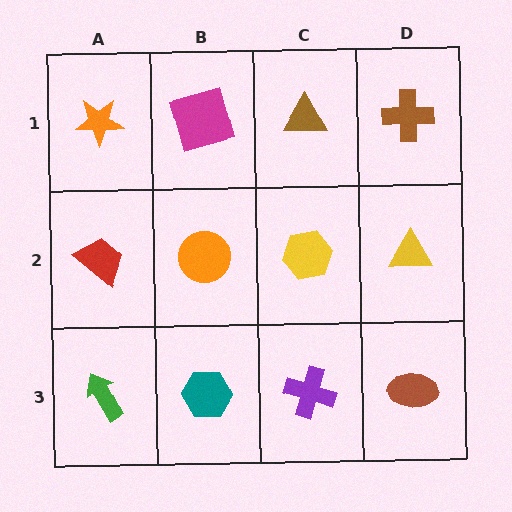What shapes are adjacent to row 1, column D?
A yellow triangle (row 2, column D), a brown triangle (row 1, column C).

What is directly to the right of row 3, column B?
A purple cross.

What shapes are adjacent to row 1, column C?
A yellow hexagon (row 2, column C), a magenta square (row 1, column B), a brown cross (row 1, column D).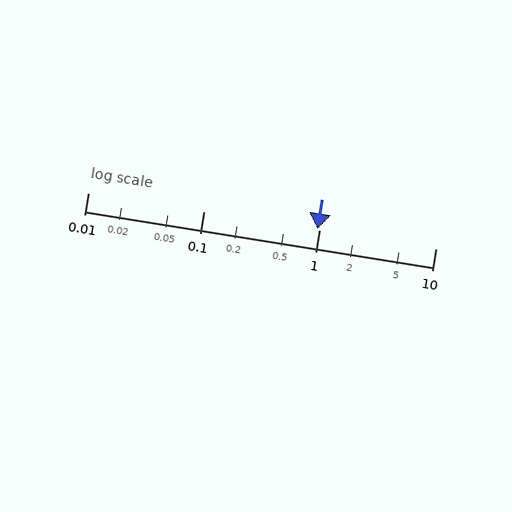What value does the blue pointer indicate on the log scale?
The pointer indicates approximately 0.96.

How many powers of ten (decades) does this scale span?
The scale spans 3 decades, from 0.01 to 10.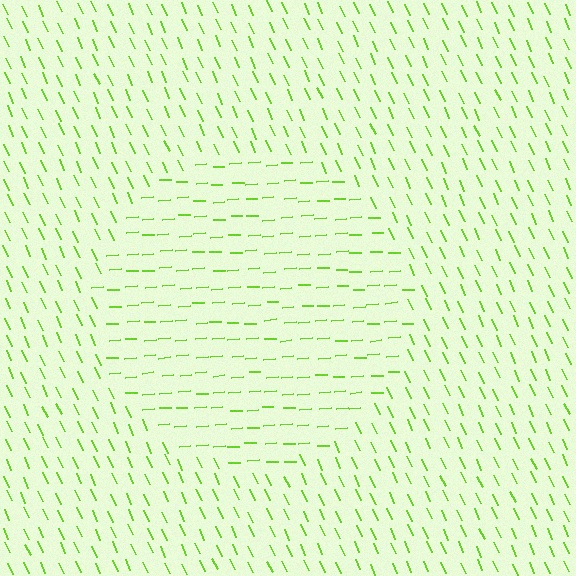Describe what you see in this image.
The image is filled with small lime line segments. A circle region in the image has lines oriented differently from the surrounding lines, creating a visible texture boundary.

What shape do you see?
I see a circle.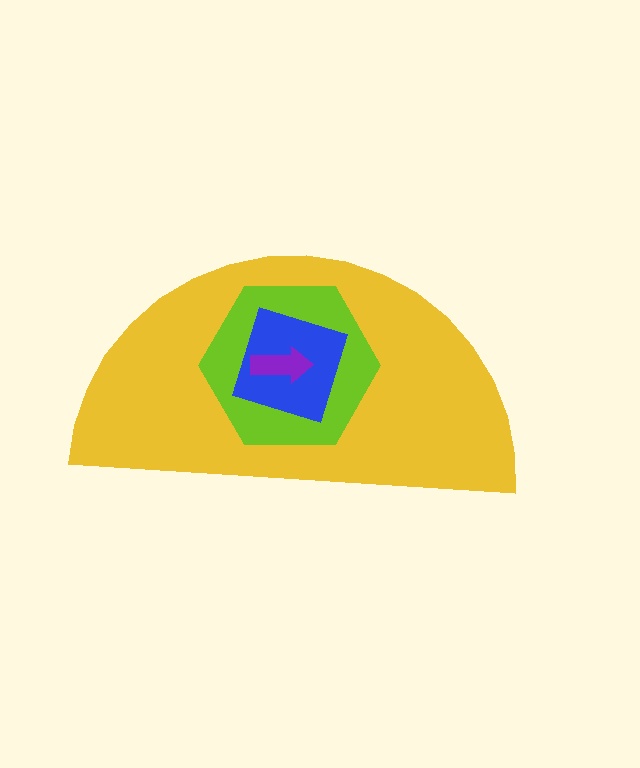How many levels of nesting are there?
4.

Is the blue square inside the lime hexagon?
Yes.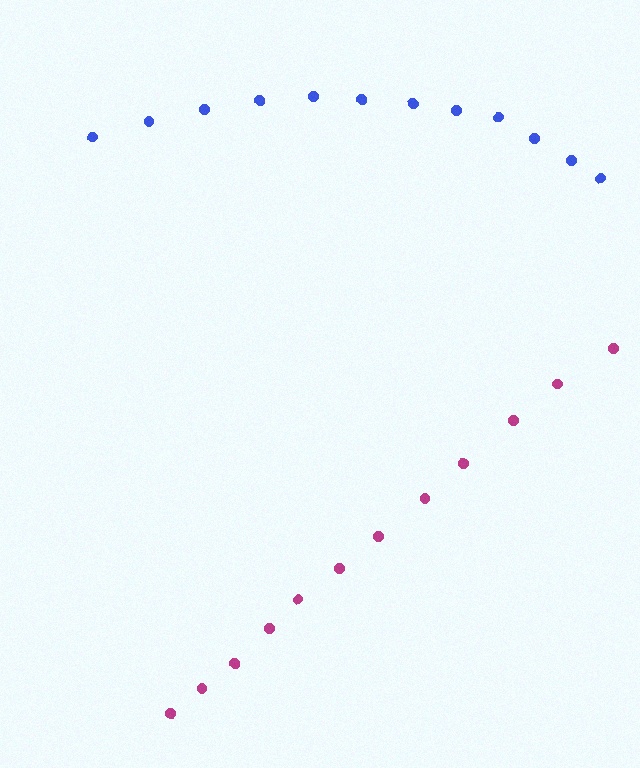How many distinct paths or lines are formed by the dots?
There are 2 distinct paths.